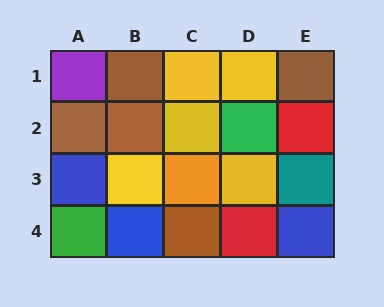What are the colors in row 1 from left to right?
Purple, brown, yellow, yellow, brown.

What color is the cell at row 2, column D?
Green.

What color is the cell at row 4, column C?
Brown.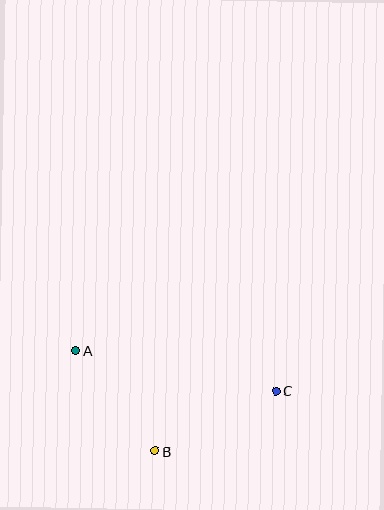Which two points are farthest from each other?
Points A and C are farthest from each other.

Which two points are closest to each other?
Points A and B are closest to each other.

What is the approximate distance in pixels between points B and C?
The distance between B and C is approximately 135 pixels.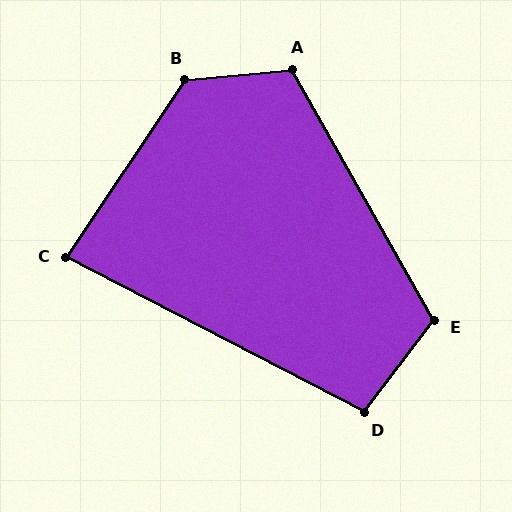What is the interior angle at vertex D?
Approximately 100 degrees (obtuse).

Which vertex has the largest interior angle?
B, at approximately 129 degrees.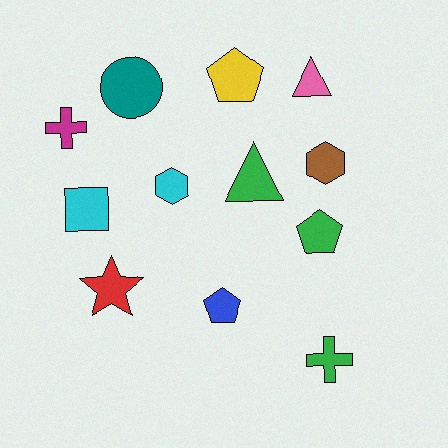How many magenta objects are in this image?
There is 1 magenta object.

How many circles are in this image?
There is 1 circle.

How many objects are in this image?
There are 12 objects.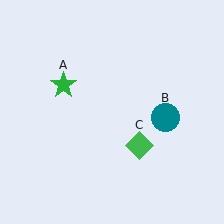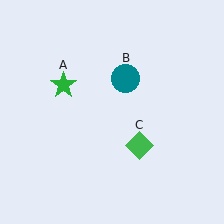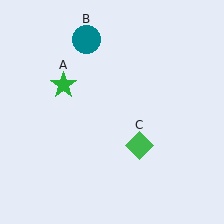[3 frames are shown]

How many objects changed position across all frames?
1 object changed position: teal circle (object B).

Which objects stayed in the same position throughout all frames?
Green star (object A) and green diamond (object C) remained stationary.